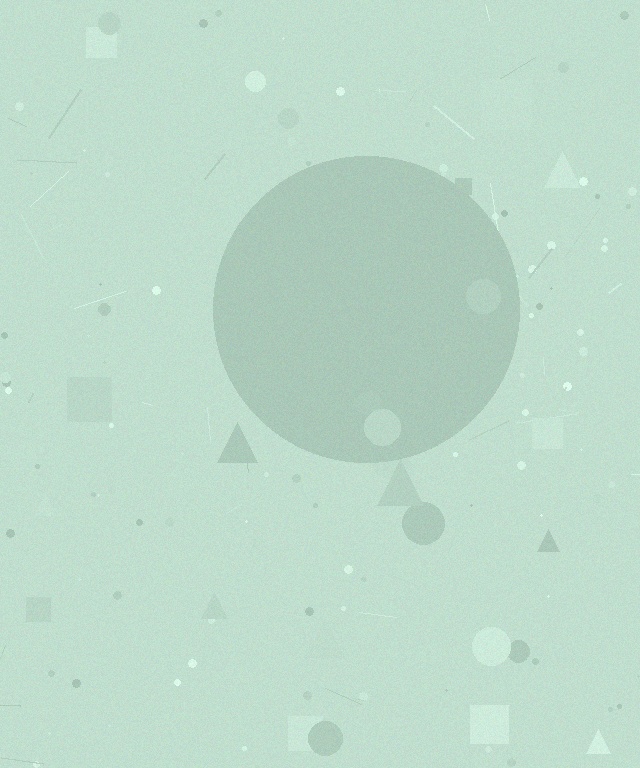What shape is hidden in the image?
A circle is hidden in the image.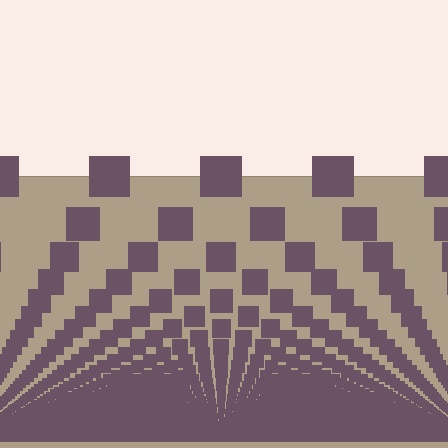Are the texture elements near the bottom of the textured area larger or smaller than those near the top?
Smaller. The gradient is inverted — elements near the bottom are smaller and denser.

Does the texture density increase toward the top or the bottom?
Density increases toward the bottom.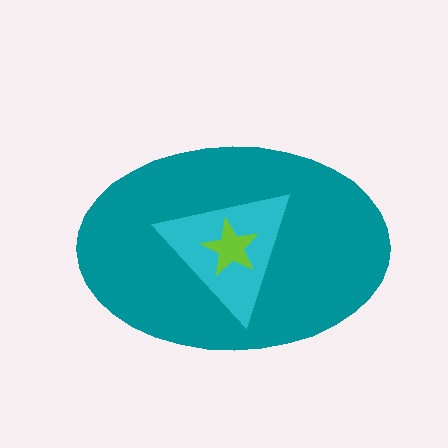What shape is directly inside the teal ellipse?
The cyan triangle.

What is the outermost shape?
The teal ellipse.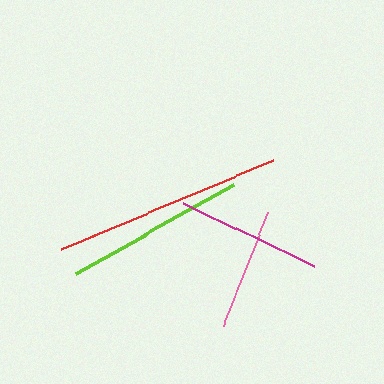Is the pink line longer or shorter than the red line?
The red line is longer than the pink line.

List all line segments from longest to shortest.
From longest to shortest: red, lime, magenta, pink.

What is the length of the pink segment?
The pink segment is approximately 122 pixels long.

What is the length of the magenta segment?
The magenta segment is approximately 144 pixels long.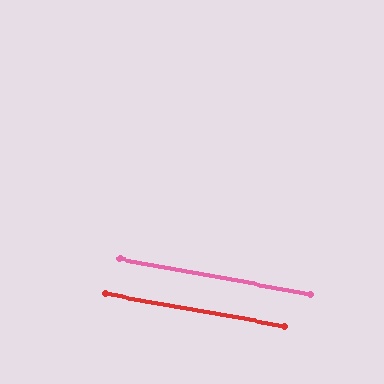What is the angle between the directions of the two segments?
Approximately 0 degrees.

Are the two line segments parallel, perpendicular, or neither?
Parallel — their directions differ by only 0.1°.